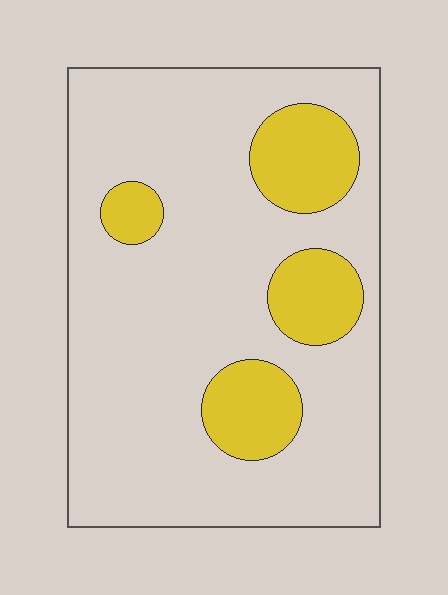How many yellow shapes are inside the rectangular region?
4.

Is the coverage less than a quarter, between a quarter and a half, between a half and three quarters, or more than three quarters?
Less than a quarter.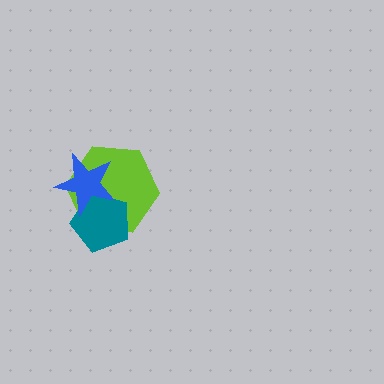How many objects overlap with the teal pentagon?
2 objects overlap with the teal pentagon.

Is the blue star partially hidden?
No, no other shape covers it.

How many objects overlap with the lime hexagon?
2 objects overlap with the lime hexagon.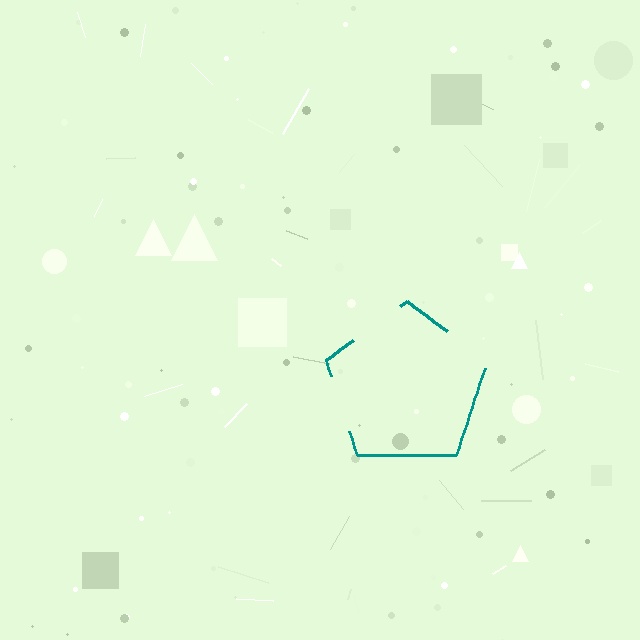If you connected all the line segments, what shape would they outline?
They would outline a pentagon.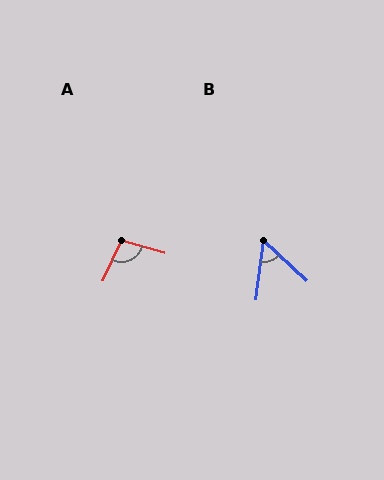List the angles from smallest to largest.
B (55°), A (99°).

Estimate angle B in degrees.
Approximately 55 degrees.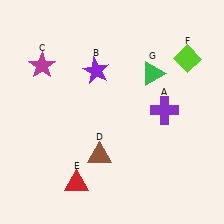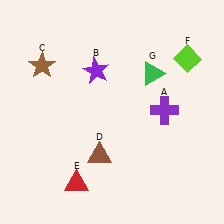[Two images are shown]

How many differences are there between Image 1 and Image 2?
There is 1 difference between the two images.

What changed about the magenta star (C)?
In Image 1, C is magenta. In Image 2, it changed to brown.